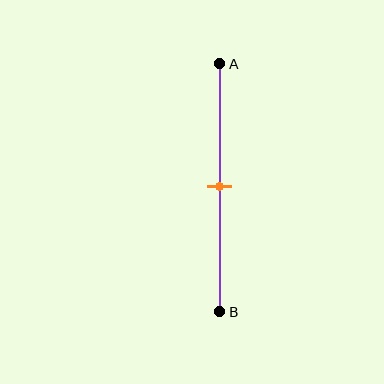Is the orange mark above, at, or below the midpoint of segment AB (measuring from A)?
The orange mark is approximately at the midpoint of segment AB.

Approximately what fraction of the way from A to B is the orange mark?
The orange mark is approximately 50% of the way from A to B.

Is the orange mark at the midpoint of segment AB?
Yes, the mark is approximately at the midpoint.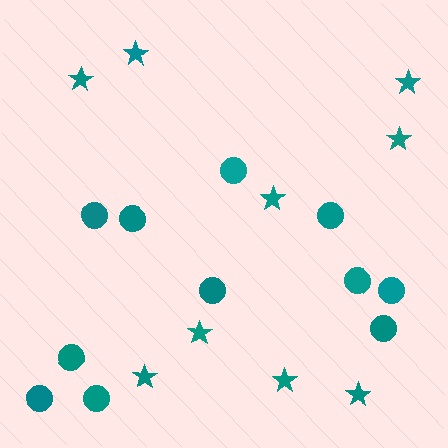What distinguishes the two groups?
There are 2 groups: one group of stars (9) and one group of circles (11).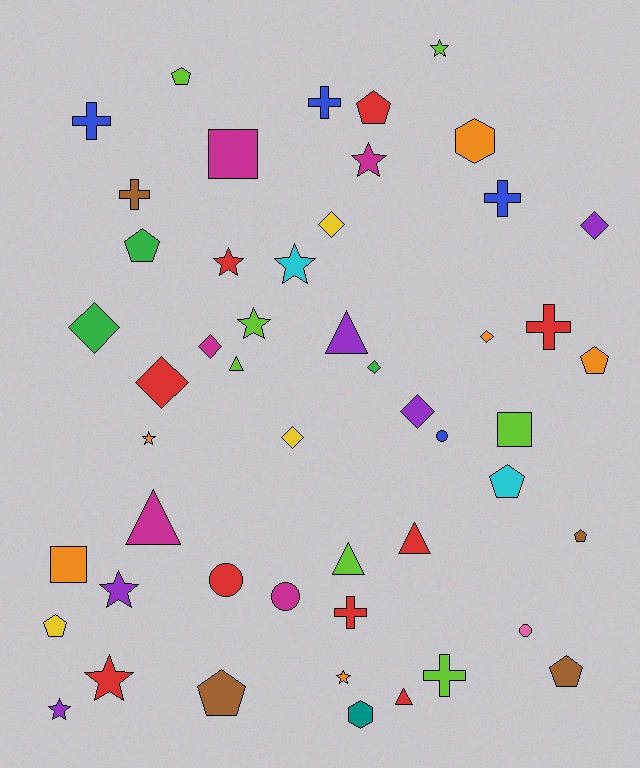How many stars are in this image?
There are 10 stars.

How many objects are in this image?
There are 50 objects.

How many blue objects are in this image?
There are 4 blue objects.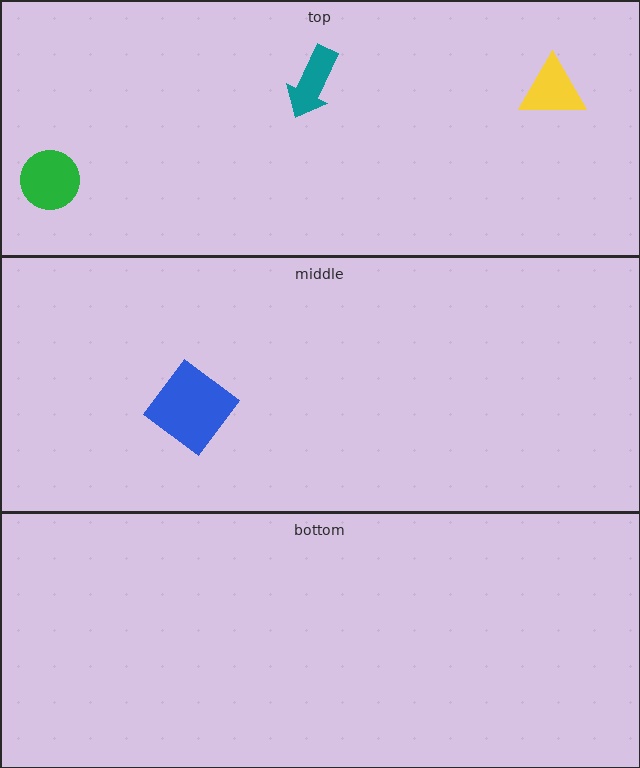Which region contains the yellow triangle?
The top region.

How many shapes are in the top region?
3.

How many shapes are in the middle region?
1.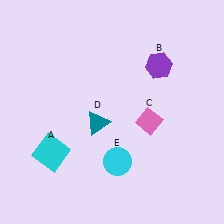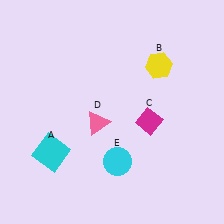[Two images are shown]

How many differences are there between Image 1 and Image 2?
There are 3 differences between the two images.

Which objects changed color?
B changed from purple to yellow. C changed from pink to magenta. D changed from teal to pink.